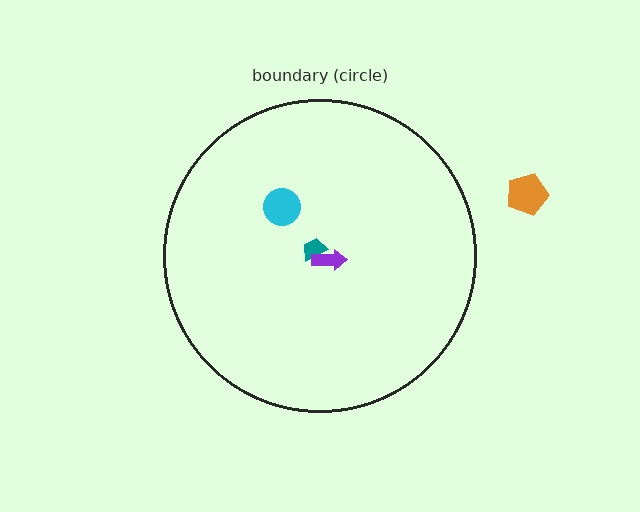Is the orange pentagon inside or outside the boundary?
Outside.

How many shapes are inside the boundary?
3 inside, 1 outside.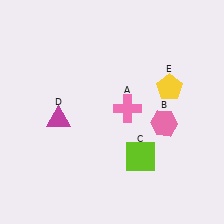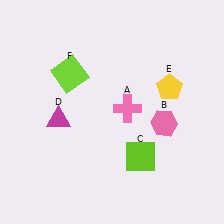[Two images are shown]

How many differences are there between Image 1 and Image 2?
There is 1 difference between the two images.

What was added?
A lime square (F) was added in Image 2.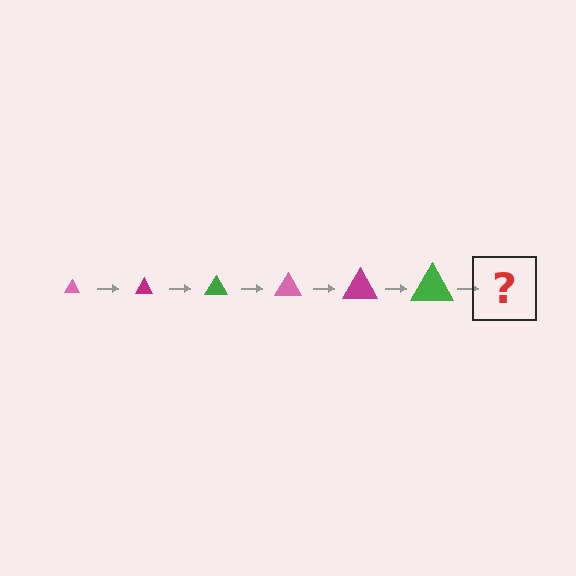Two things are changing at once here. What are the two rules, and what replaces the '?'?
The two rules are that the triangle grows larger each step and the color cycles through pink, magenta, and green. The '?' should be a pink triangle, larger than the previous one.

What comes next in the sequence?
The next element should be a pink triangle, larger than the previous one.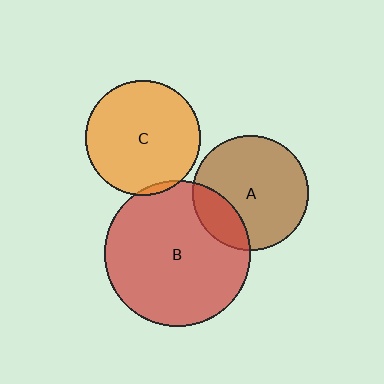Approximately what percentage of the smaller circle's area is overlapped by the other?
Approximately 20%.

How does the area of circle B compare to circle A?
Approximately 1.6 times.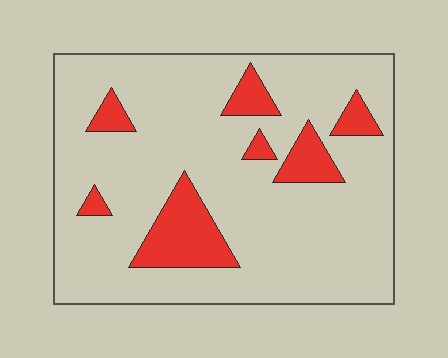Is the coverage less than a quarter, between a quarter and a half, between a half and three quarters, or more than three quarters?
Less than a quarter.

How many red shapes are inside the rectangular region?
7.